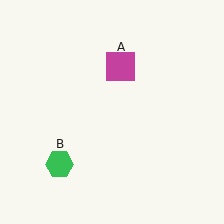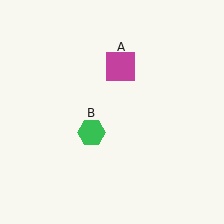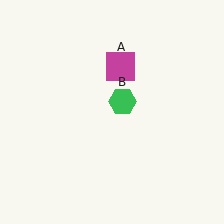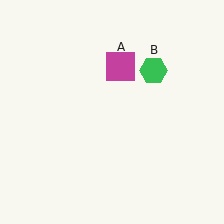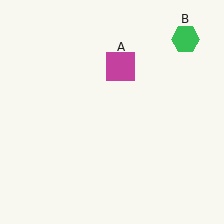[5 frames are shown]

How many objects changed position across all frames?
1 object changed position: green hexagon (object B).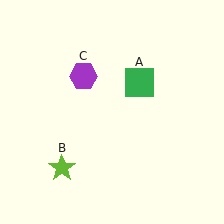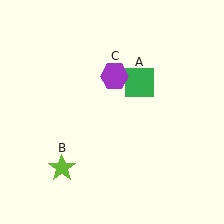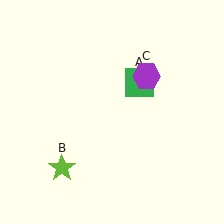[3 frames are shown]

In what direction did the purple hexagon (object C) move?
The purple hexagon (object C) moved right.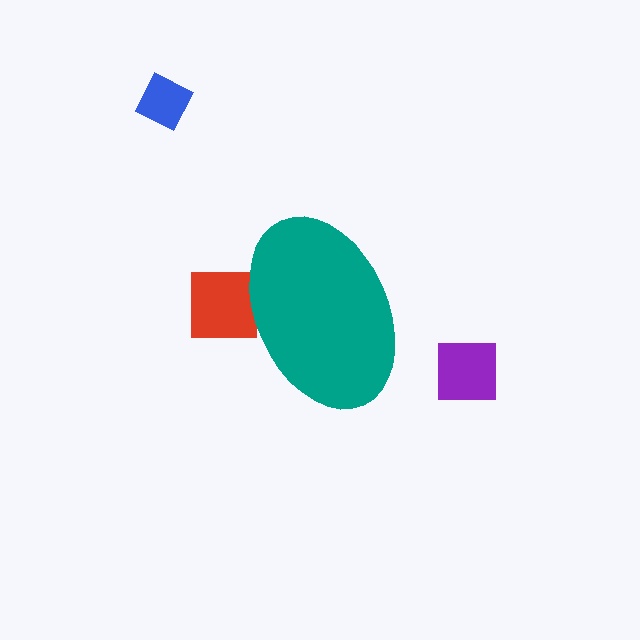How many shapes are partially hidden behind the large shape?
1 shape is partially hidden.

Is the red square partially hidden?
Yes, the red square is partially hidden behind the teal ellipse.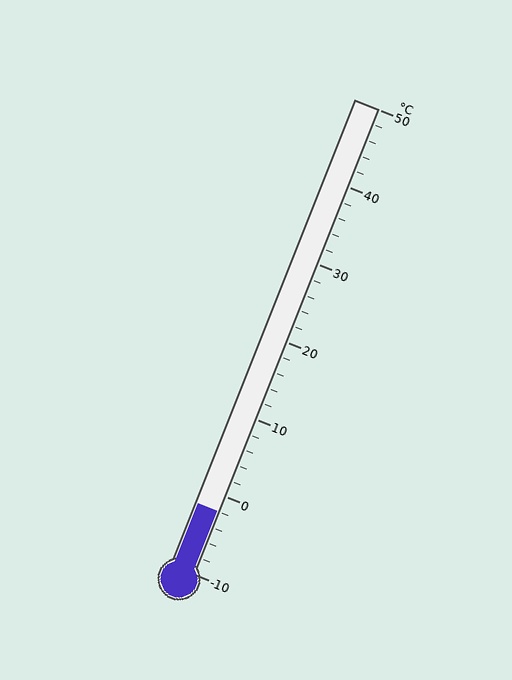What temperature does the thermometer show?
The thermometer shows approximately -2°C.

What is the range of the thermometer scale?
The thermometer scale ranges from -10°C to 50°C.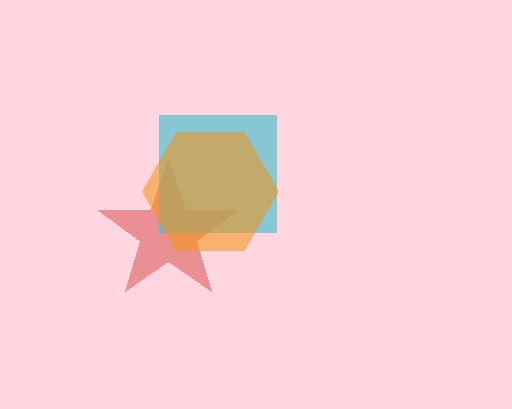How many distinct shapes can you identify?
There are 3 distinct shapes: a red star, a cyan square, an orange hexagon.